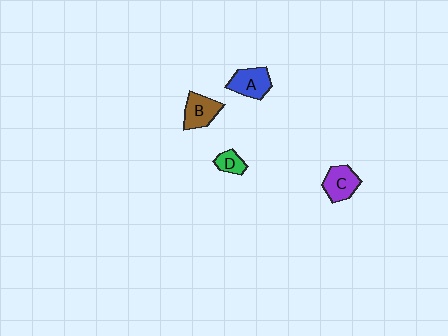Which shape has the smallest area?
Shape D (green).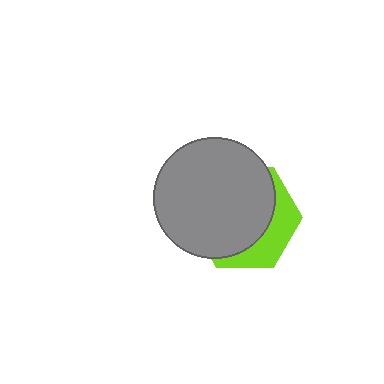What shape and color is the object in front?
The object in front is a gray circle.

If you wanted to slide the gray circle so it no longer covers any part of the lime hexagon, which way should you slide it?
Slide it toward the upper-left — that is the most direct way to separate the two shapes.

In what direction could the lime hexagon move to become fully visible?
The lime hexagon could move toward the lower-right. That would shift it out from behind the gray circle entirely.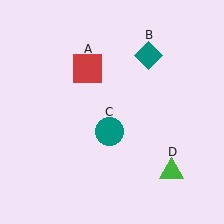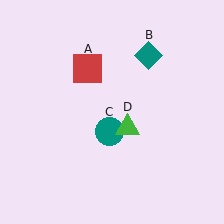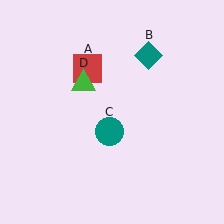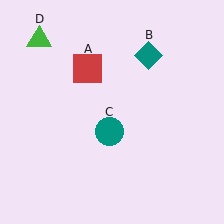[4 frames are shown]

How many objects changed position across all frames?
1 object changed position: green triangle (object D).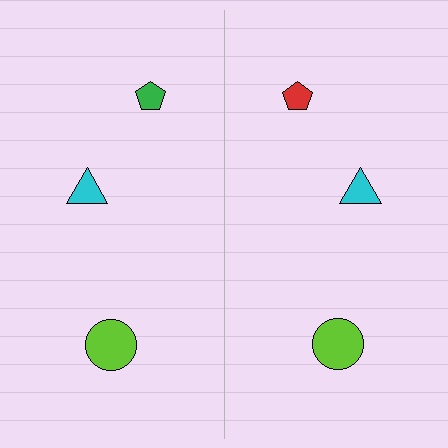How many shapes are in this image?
There are 6 shapes in this image.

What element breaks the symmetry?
The red pentagon on the right side breaks the symmetry — its mirror counterpart is green.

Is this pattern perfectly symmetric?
No, the pattern is not perfectly symmetric. The red pentagon on the right side breaks the symmetry — its mirror counterpart is green.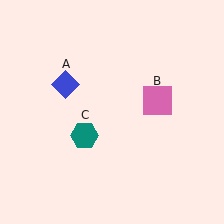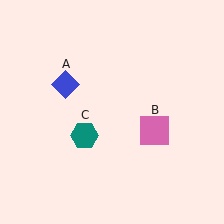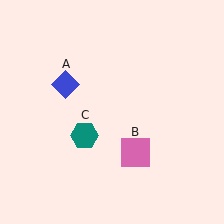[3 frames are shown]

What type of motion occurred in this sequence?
The pink square (object B) rotated clockwise around the center of the scene.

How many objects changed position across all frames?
1 object changed position: pink square (object B).